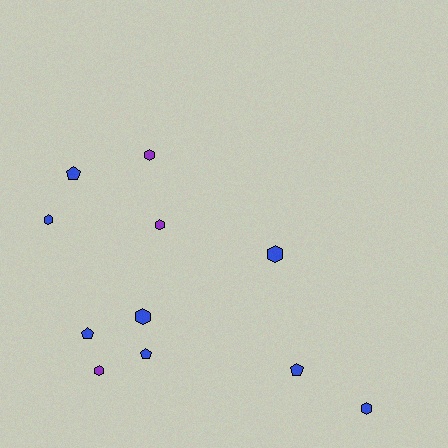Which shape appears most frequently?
Hexagon, with 7 objects.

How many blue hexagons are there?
There are 4 blue hexagons.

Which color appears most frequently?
Blue, with 8 objects.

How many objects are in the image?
There are 11 objects.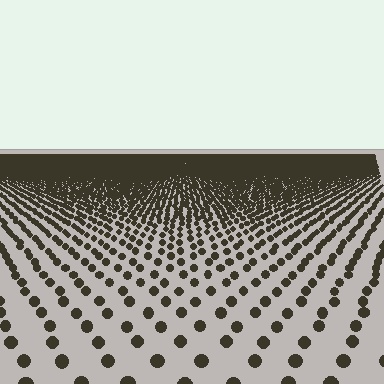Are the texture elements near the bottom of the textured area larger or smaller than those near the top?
Larger. Near the bottom, elements are closer to the viewer and appear at a bigger on-screen size.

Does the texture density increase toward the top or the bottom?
Density increases toward the top.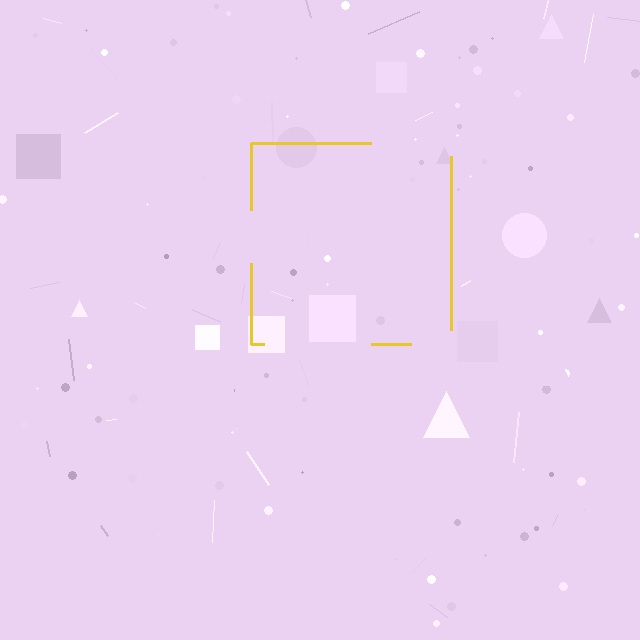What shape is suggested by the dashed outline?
The dashed outline suggests a square.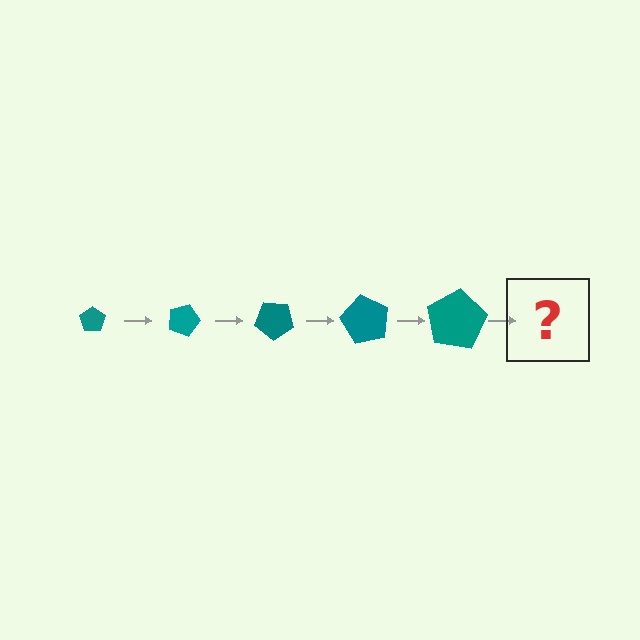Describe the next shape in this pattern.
It should be a pentagon, larger than the previous one and rotated 100 degrees from the start.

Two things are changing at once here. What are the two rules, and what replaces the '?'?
The two rules are that the pentagon grows larger each step and it rotates 20 degrees each step. The '?' should be a pentagon, larger than the previous one and rotated 100 degrees from the start.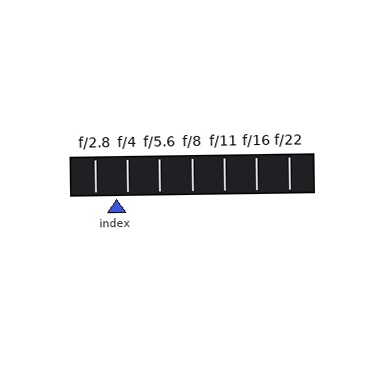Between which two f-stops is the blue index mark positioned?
The index mark is between f/2.8 and f/4.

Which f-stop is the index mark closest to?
The index mark is closest to f/4.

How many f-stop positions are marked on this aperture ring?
There are 7 f-stop positions marked.